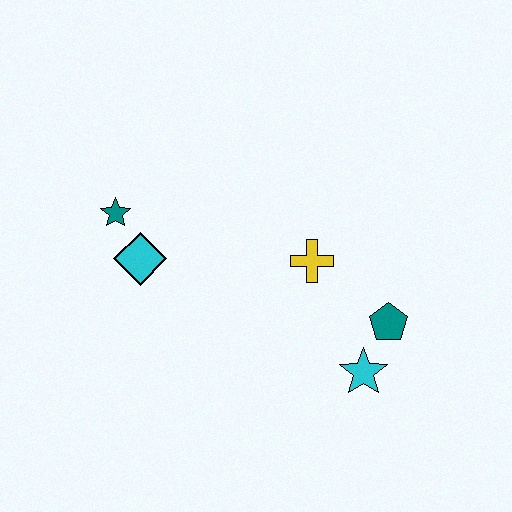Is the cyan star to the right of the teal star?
Yes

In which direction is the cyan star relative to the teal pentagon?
The cyan star is below the teal pentagon.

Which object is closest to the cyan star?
The teal pentagon is closest to the cyan star.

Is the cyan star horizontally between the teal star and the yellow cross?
No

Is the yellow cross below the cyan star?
No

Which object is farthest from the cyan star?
The teal star is farthest from the cyan star.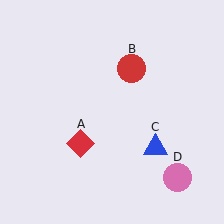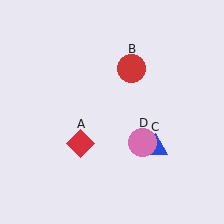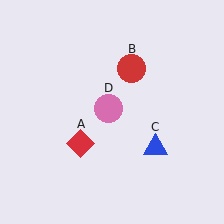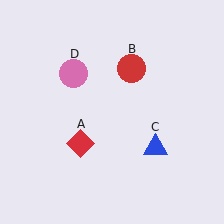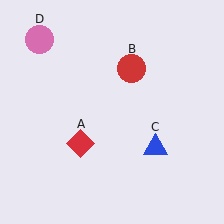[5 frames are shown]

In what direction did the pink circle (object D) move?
The pink circle (object D) moved up and to the left.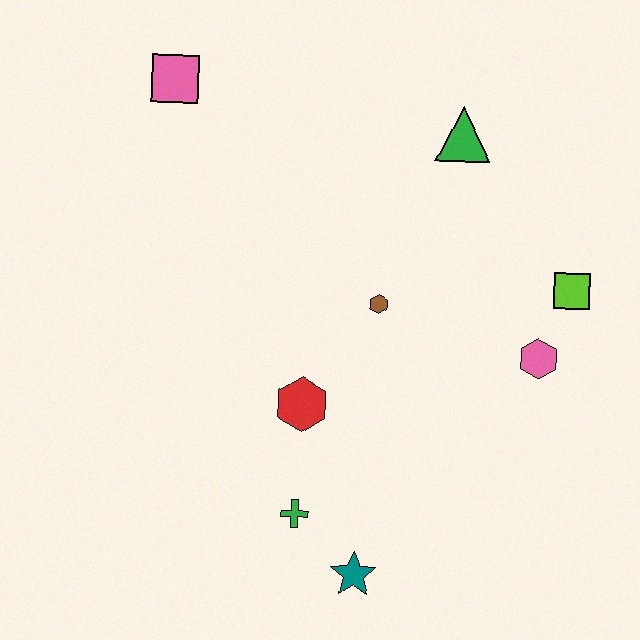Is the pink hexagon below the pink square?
Yes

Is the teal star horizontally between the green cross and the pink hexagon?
Yes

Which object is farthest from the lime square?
The pink square is farthest from the lime square.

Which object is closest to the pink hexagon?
The lime square is closest to the pink hexagon.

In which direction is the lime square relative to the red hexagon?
The lime square is to the right of the red hexagon.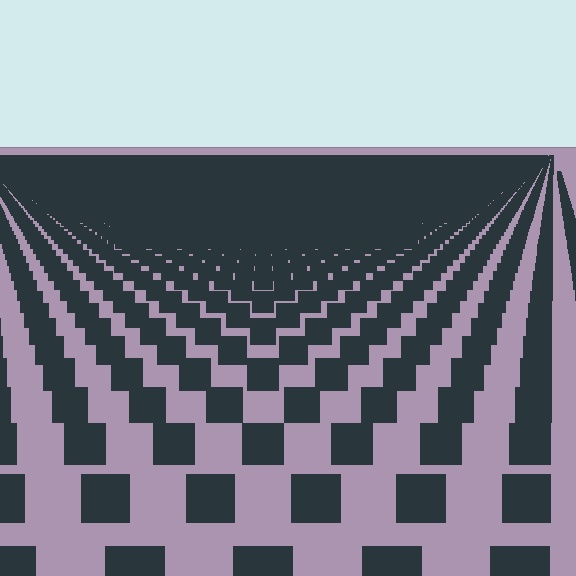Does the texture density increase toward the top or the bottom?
Density increases toward the top.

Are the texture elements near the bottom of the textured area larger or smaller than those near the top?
Larger. Near the bottom, elements are closer to the viewer and appear at a bigger on-screen size.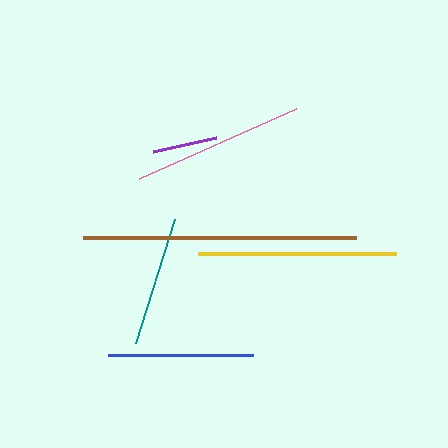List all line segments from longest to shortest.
From longest to shortest: brown, yellow, pink, blue, teal, purple.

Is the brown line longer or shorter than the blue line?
The brown line is longer than the blue line.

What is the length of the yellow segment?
The yellow segment is approximately 198 pixels long.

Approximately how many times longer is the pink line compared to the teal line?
The pink line is approximately 1.3 times the length of the teal line.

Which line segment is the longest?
The brown line is the longest at approximately 273 pixels.